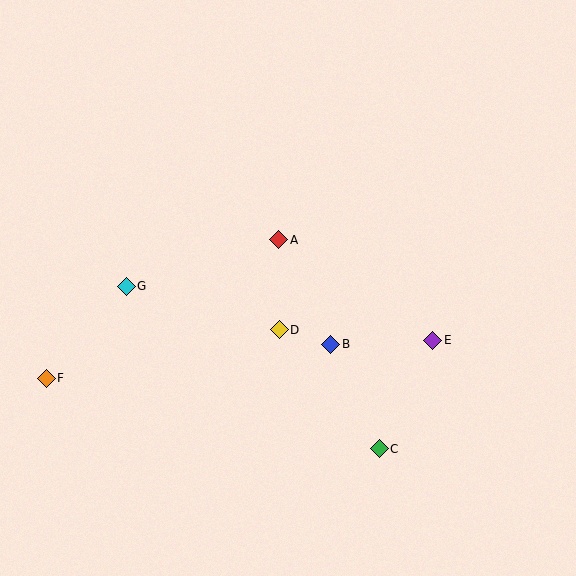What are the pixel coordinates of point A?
Point A is at (279, 240).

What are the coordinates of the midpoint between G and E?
The midpoint between G and E is at (280, 313).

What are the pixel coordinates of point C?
Point C is at (379, 449).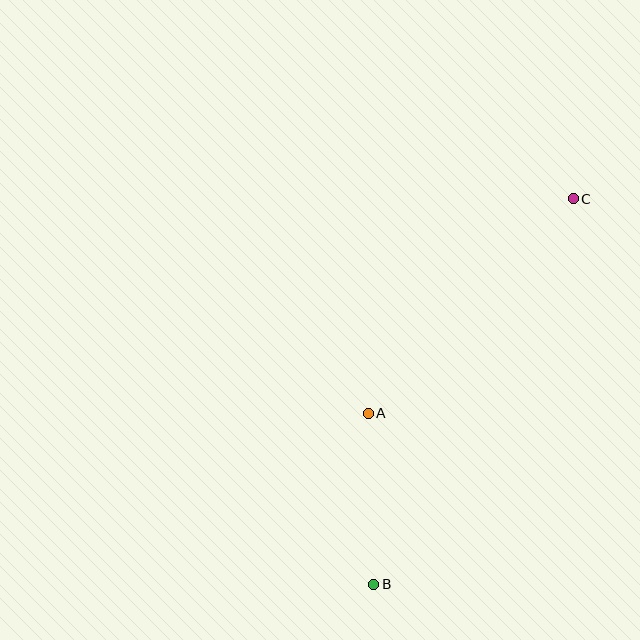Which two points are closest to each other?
Points A and B are closest to each other.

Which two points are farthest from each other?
Points B and C are farthest from each other.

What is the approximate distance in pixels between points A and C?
The distance between A and C is approximately 297 pixels.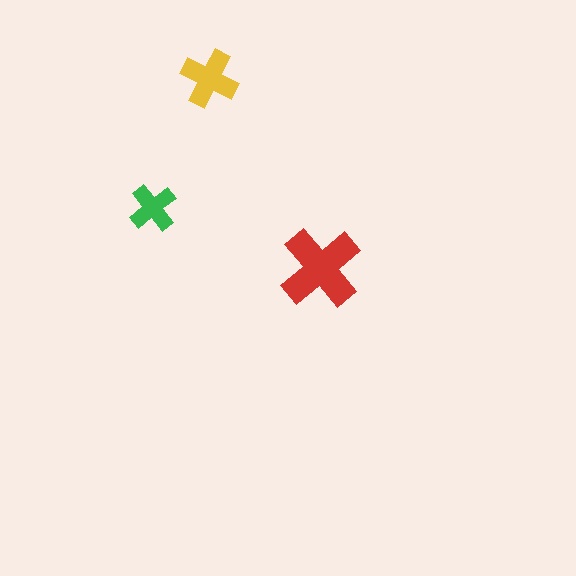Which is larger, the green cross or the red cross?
The red one.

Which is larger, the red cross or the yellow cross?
The red one.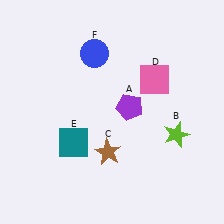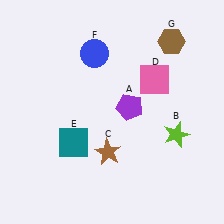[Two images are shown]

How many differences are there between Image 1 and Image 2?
There is 1 difference between the two images.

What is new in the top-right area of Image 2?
A brown hexagon (G) was added in the top-right area of Image 2.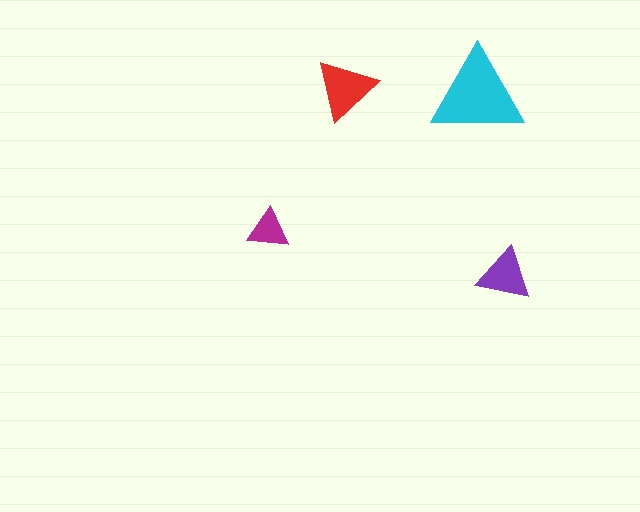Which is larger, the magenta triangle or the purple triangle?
The purple one.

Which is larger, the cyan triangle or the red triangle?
The cyan one.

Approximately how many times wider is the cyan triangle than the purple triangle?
About 1.5 times wider.